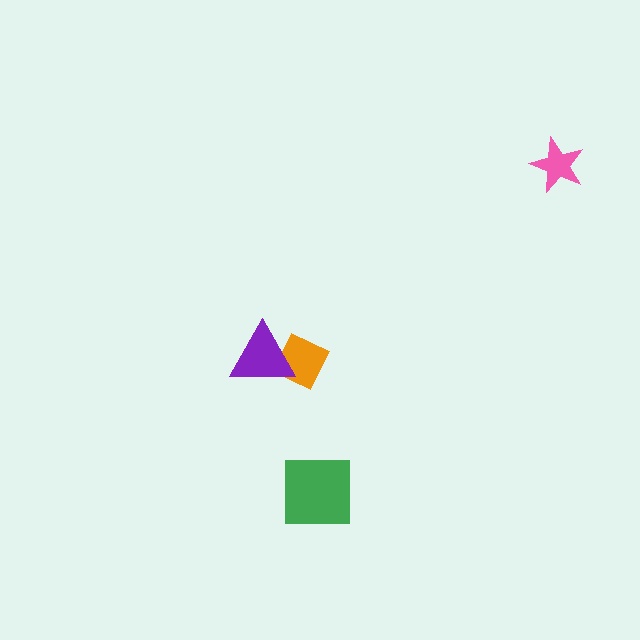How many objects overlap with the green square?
0 objects overlap with the green square.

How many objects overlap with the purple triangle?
1 object overlaps with the purple triangle.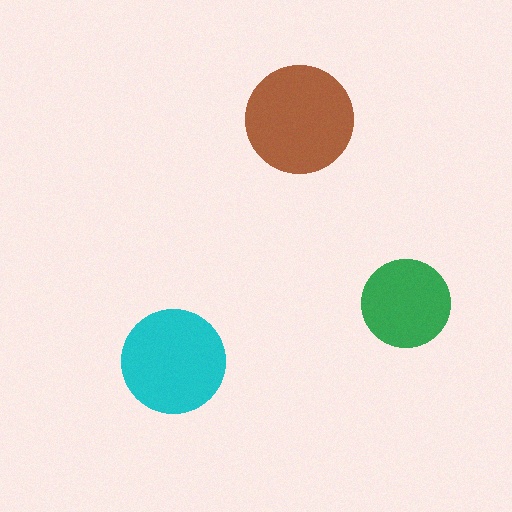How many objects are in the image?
There are 3 objects in the image.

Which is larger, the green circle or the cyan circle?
The cyan one.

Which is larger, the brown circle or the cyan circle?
The brown one.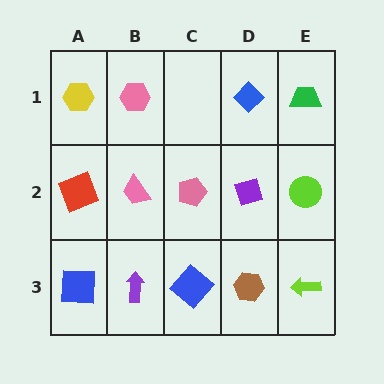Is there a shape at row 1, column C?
No, that cell is empty.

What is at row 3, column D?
A brown hexagon.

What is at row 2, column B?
A pink trapezoid.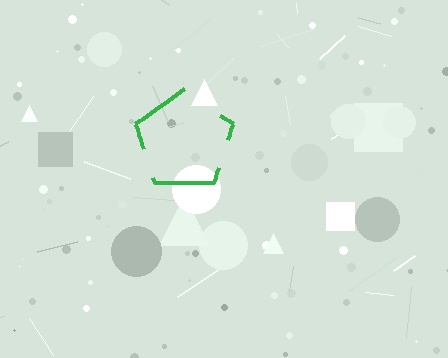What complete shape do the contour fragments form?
The contour fragments form a pentagon.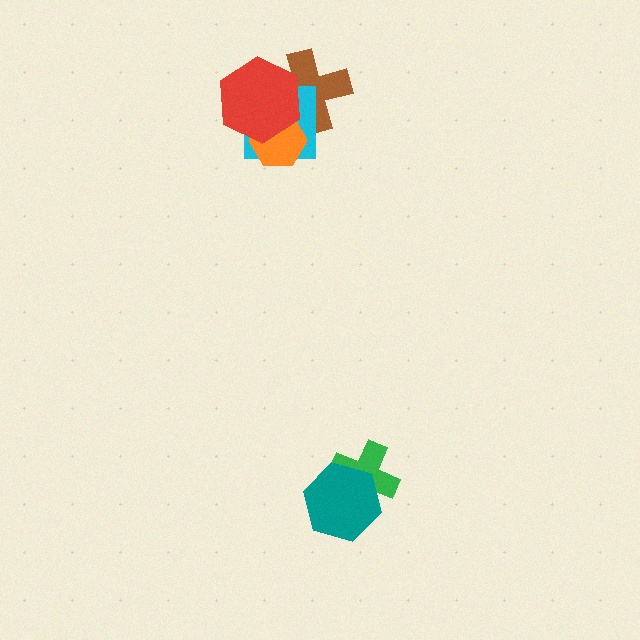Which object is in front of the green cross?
The teal hexagon is in front of the green cross.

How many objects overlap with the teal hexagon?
1 object overlaps with the teal hexagon.